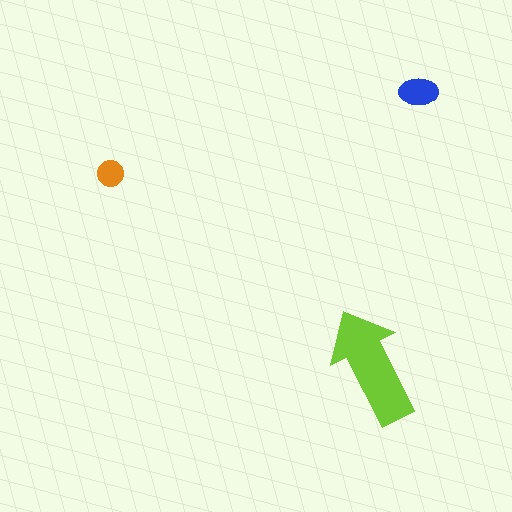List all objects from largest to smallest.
The lime arrow, the blue ellipse, the orange circle.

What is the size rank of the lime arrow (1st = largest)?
1st.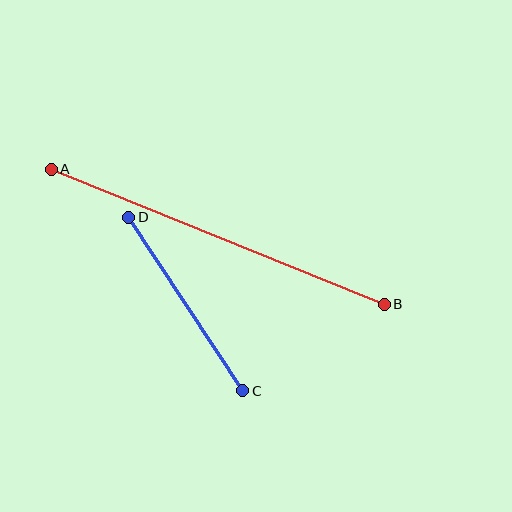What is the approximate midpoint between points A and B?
The midpoint is at approximately (218, 237) pixels.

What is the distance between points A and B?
The distance is approximately 359 pixels.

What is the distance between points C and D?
The distance is approximately 208 pixels.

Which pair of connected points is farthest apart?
Points A and B are farthest apart.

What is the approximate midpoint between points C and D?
The midpoint is at approximately (186, 304) pixels.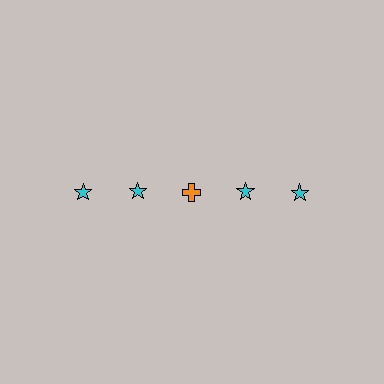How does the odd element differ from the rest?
It differs in both color (orange instead of cyan) and shape (cross instead of star).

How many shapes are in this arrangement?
There are 5 shapes arranged in a grid pattern.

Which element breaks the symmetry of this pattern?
The orange cross in the top row, center column breaks the symmetry. All other shapes are cyan stars.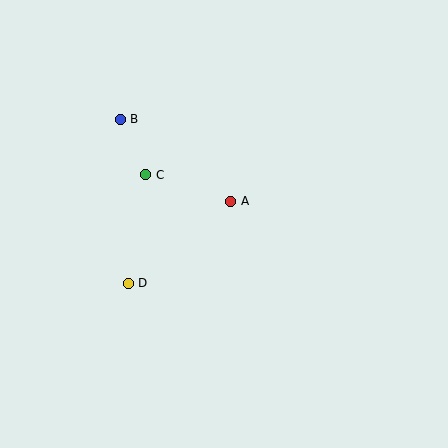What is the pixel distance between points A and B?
The distance between A and B is 138 pixels.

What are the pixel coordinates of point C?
Point C is at (146, 175).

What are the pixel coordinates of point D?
Point D is at (128, 283).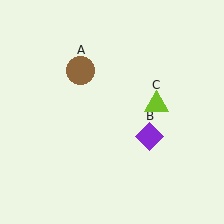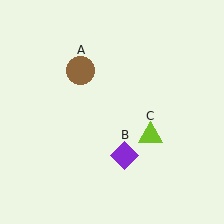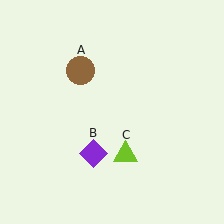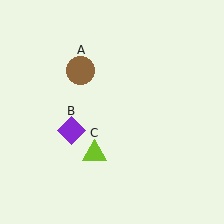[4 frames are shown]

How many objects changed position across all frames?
2 objects changed position: purple diamond (object B), lime triangle (object C).